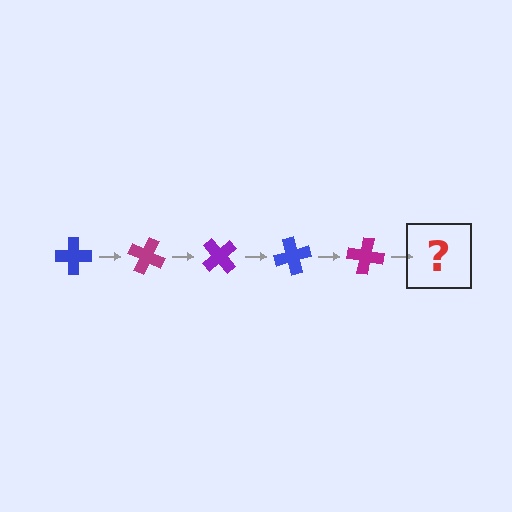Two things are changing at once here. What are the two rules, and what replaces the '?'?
The two rules are that it rotates 25 degrees each step and the color cycles through blue, magenta, and purple. The '?' should be a purple cross, rotated 125 degrees from the start.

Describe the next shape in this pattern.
It should be a purple cross, rotated 125 degrees from the start.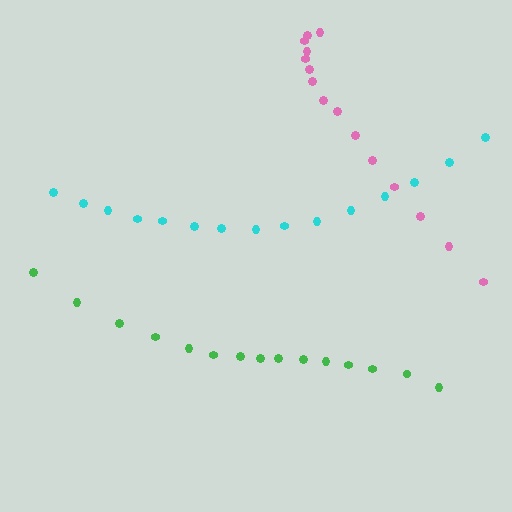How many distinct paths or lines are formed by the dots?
There are 3 distinct paths.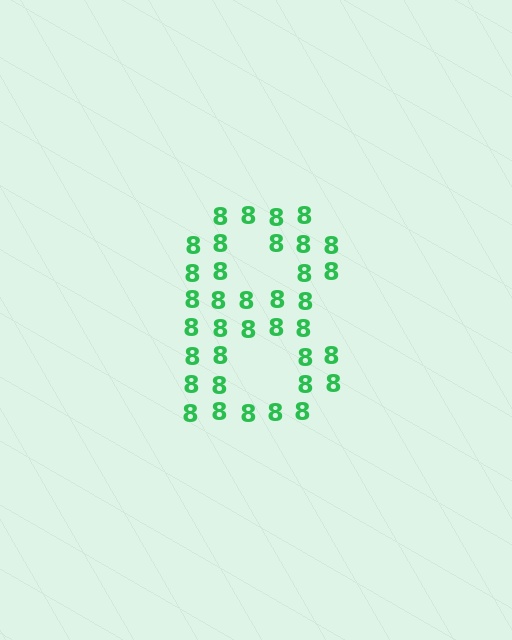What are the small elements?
The small elements are digit 8's.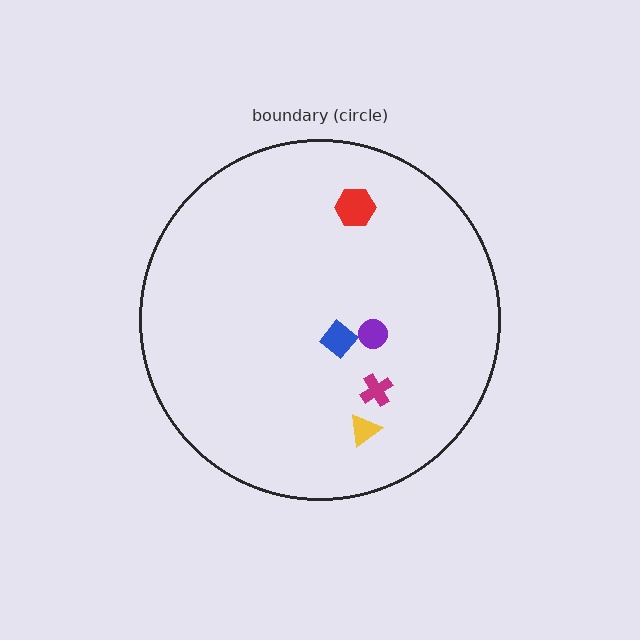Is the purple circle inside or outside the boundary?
Inside.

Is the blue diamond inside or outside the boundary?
Inside.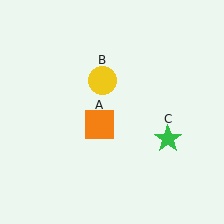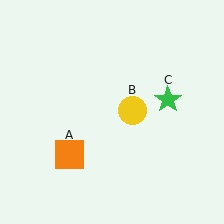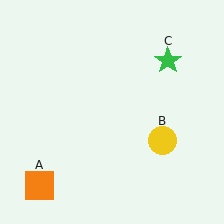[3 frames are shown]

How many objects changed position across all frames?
3 objects changed position: orange square (object A), yellow circle (object B), green star (object C).